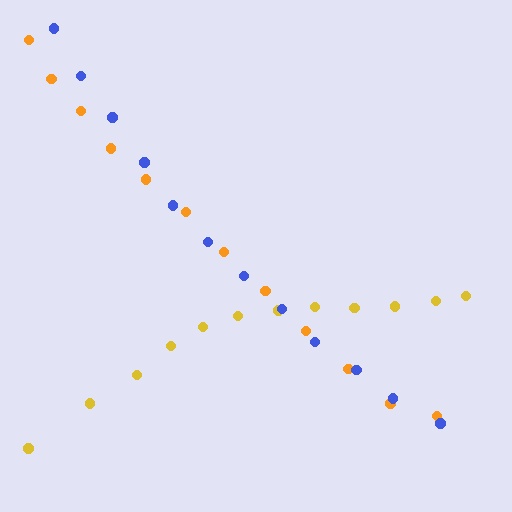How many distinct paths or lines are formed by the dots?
There are 3 distinct paths.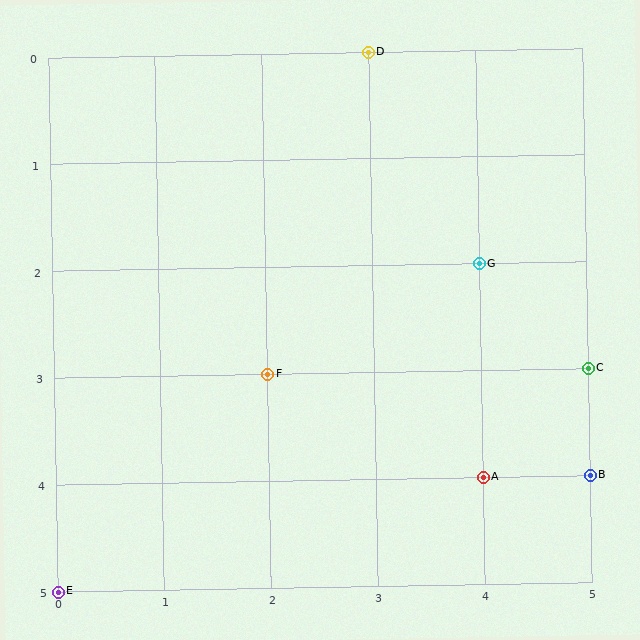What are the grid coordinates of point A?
Point A is at grid coordinates (4, 4).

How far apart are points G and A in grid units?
Points G and A are 2 rows apart.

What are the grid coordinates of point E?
Point E is at grid coordinates (0, 5).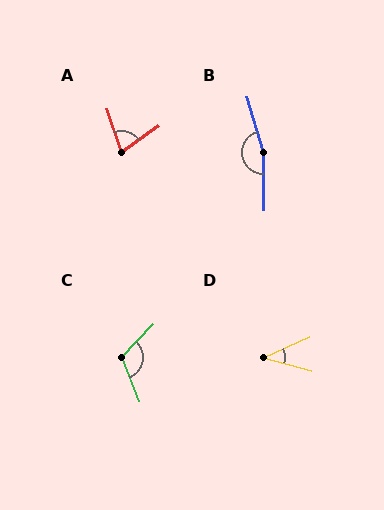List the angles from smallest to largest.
D (39°), A (72°), C (115°), B (164°).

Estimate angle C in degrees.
Approximately 115 degrees.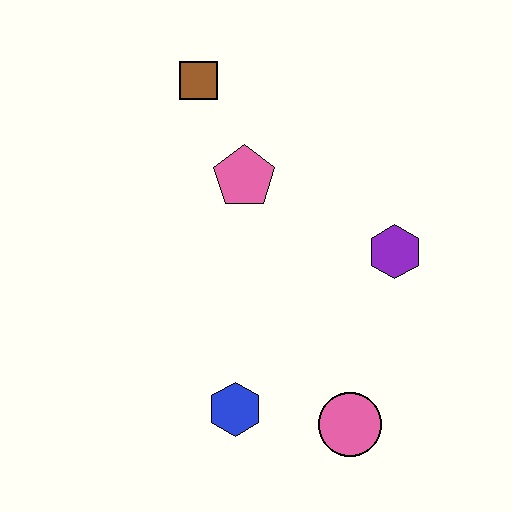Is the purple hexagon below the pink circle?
No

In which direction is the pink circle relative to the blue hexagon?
The pink circle is to the right of the blue hexagon.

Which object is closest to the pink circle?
The blue hexagon is closest to the pink circle.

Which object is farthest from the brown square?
The pink circle is farthest from the brown square.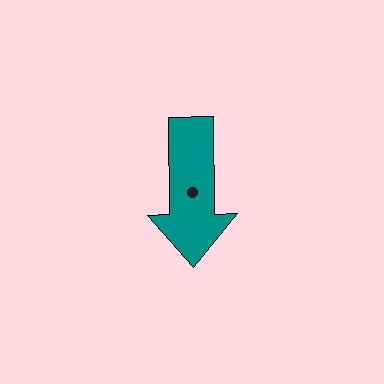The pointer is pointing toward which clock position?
Roughly 6 o'clock.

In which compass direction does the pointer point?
South.